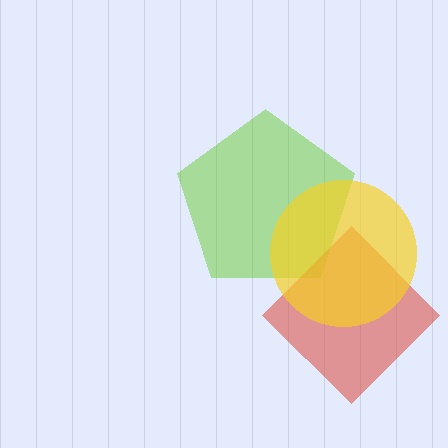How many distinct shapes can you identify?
There are 3 distinct shapes: a lime pentagon, a red diamond, a yellow circle.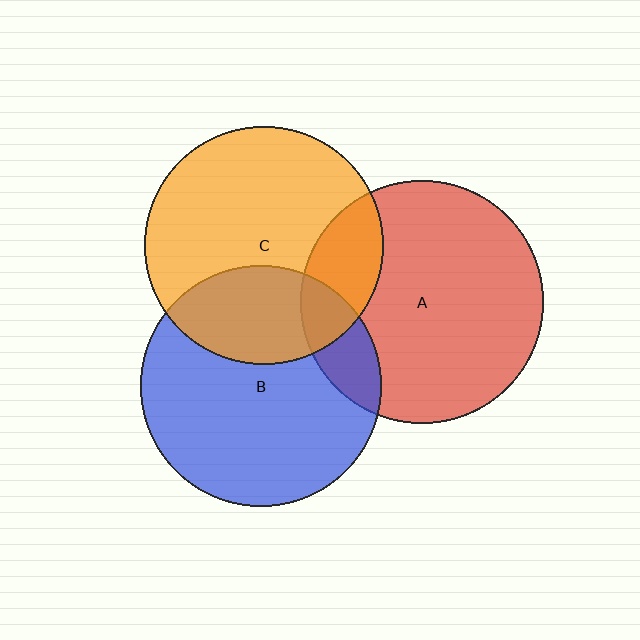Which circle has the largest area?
Circle A (red).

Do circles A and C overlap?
Yes.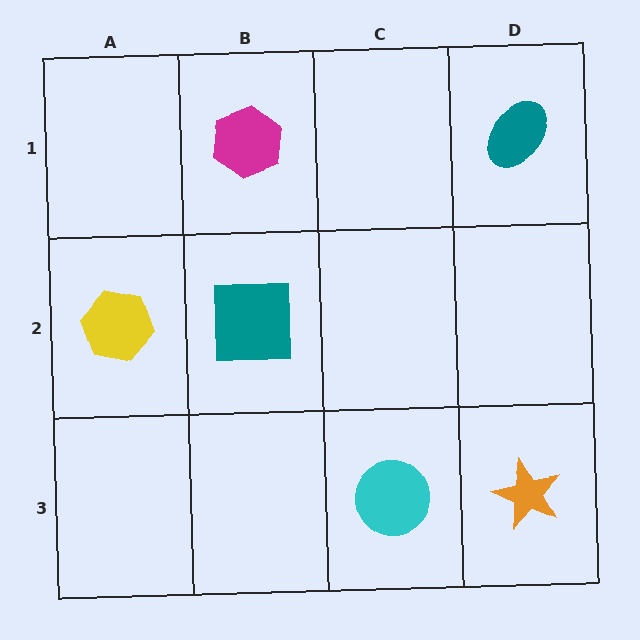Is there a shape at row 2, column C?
No, that cell is empty.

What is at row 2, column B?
A teal square.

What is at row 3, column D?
An orange star.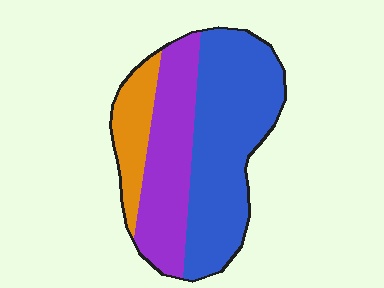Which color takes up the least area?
Orange, at roughly 15%.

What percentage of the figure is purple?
Purple covers 33% of the figure.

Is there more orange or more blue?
Blue.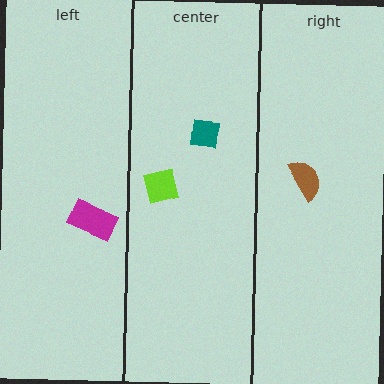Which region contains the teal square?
The center region.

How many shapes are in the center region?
2.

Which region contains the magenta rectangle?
The left region.